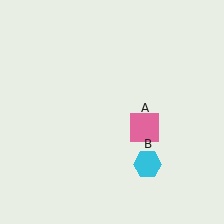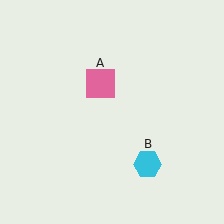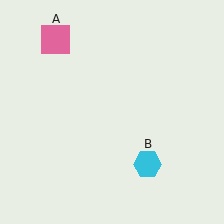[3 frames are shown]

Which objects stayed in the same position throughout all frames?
Cyan hexagon (object B) remained stationary.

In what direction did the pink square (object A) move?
The pink square (object A) moved up and to the left.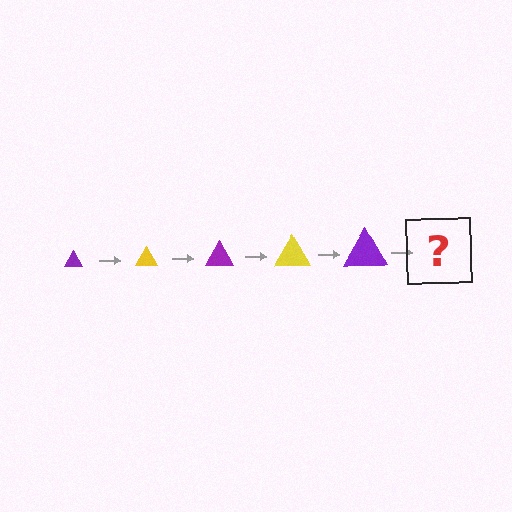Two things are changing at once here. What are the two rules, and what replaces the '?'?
The two rules are that the triangle grows larger each step and the color cycles through purple and yellow. The '?' should be a yellow triangle, larger than the previous one.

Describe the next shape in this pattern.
It should be a yellow triangle, larger than the previous one.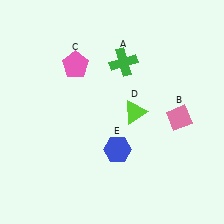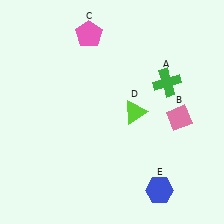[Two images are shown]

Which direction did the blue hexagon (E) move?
The blue hexagon (E) moved right.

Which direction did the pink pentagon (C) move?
The pink pentagon (C) moved up.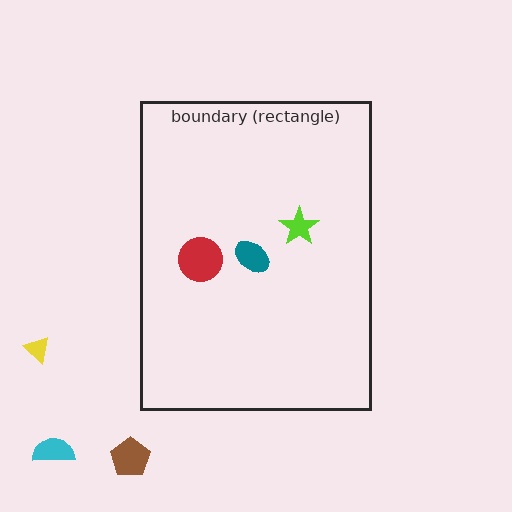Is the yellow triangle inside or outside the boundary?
Outside.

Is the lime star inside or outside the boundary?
Inside.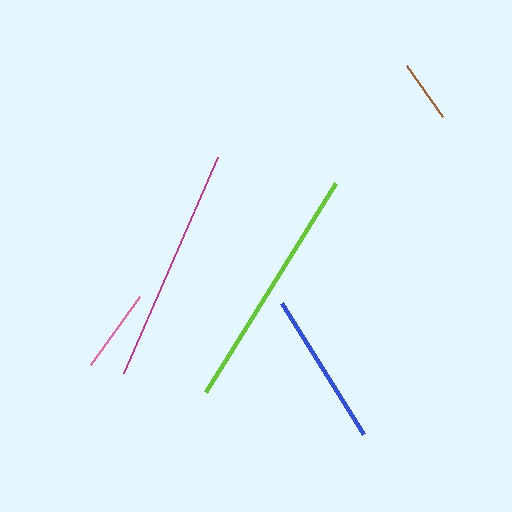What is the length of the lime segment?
The lime segment is approximately 246 pixels long.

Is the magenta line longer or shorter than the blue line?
The magenta line is longer than the blue line.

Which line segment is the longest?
The lime line is the longest at approximately 246 pixels.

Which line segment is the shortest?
The brown line is the shortest at approximately 63 pixels.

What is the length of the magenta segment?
The magenta segment is approximately 235 pixels long.